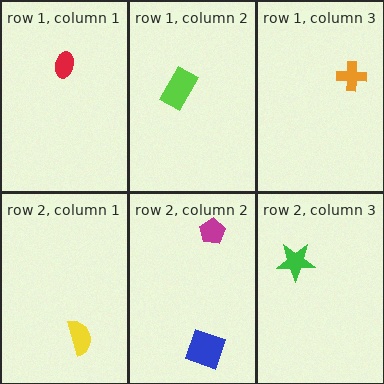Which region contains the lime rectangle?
The row 1, column 2 region.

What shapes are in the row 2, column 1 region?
The yellow semicircle.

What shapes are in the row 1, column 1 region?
The red ellipse.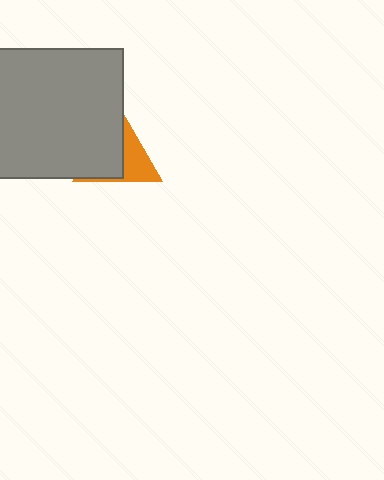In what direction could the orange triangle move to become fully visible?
The orange triangle could move right. That would shift it out from behind the gray square entirely.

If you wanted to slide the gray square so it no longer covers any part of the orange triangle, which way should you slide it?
Slide it left — that is the most direct way to separate the two shapes.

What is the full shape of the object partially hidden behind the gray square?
The partially hidden object is an orange triangle.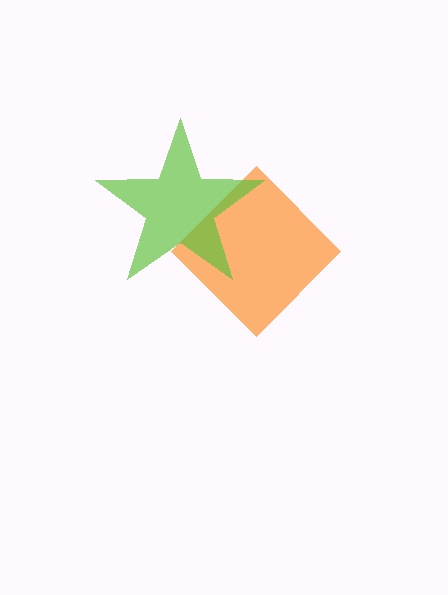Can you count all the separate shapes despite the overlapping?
Yes, there are 2 separate shapes.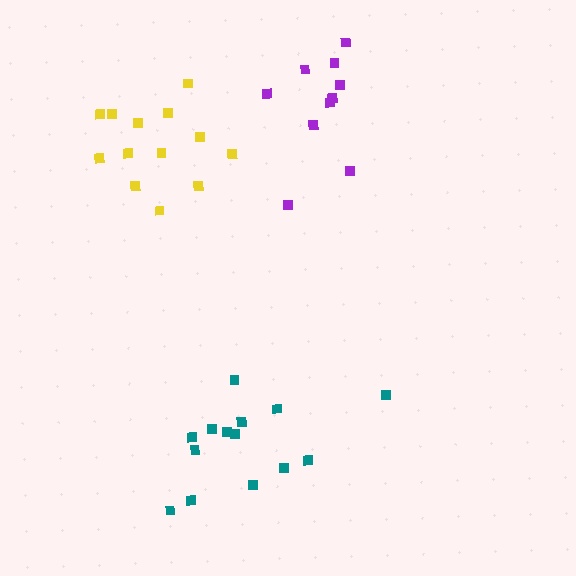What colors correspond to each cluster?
The clusters are colored: yellow, teal, purple.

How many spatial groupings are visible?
There are 3 spatial groupings.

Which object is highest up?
The purple cluster is topmost.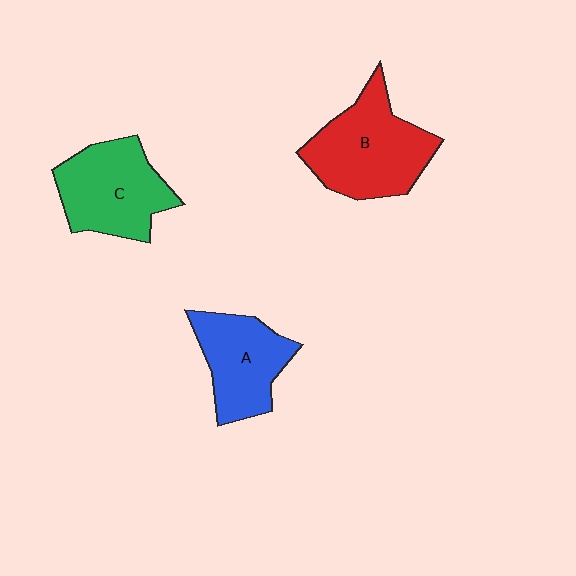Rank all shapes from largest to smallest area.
From largest to smallest: B (red), C (green), A (blue).